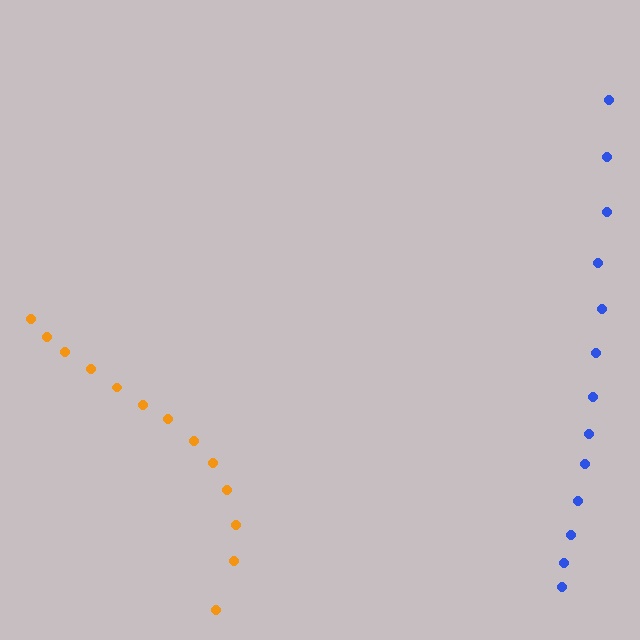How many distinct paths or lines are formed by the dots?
There are 2 distinct paths.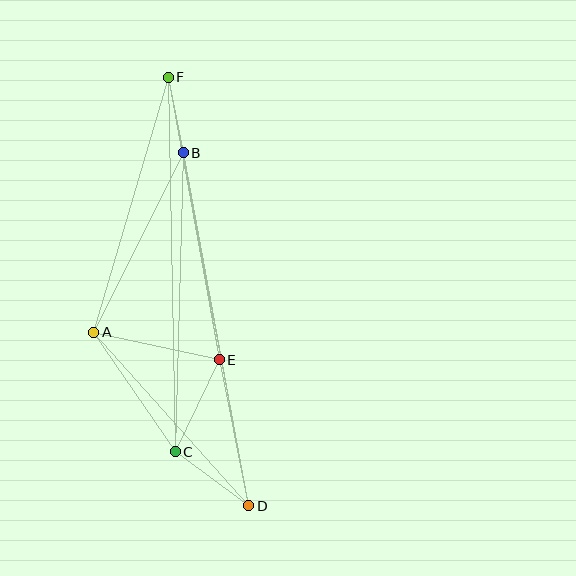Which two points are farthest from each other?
Points D and F are farthest from each other.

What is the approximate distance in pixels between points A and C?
The distance between A and C is approximately 144 pixels.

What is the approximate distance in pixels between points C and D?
The distance between C and D is approximately 91 pixels.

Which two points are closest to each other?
Points B and F are closest to each other.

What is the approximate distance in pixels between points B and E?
The distance between B and E is approximately 210 pixels.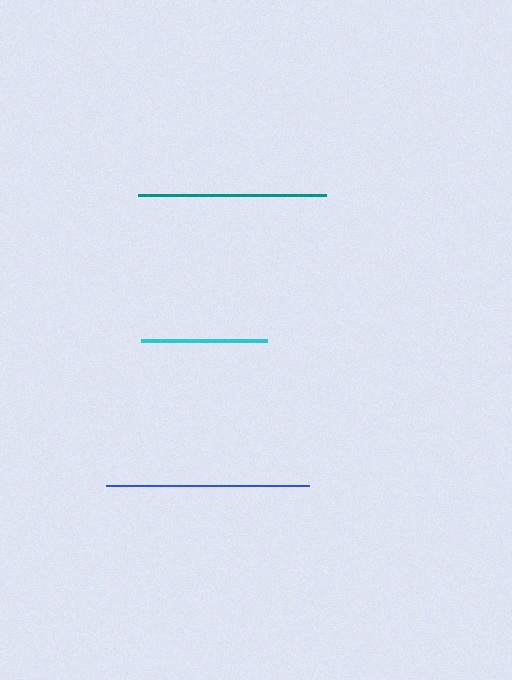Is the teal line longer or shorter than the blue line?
The blue line is longer than the teal line.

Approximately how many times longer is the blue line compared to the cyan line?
The blue line is approximately 1.6 times the length of the cyan line.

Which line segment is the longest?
The blue line is the longest at approximately 202 pixels.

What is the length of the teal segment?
The teal segment is approximately 188 pixels long.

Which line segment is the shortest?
The cyan line is the shortest at approximately 126 pixels.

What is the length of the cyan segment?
The cyan segment is approximately 126 pixels long.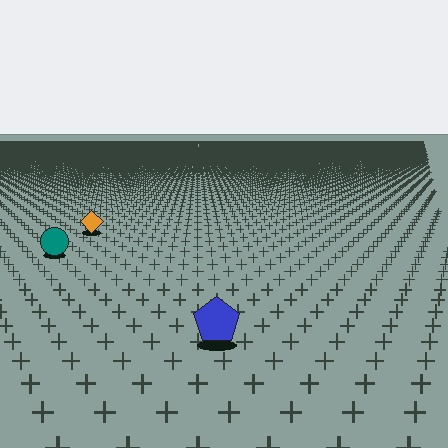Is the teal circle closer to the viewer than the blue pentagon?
No. The blue pentagon is closer — you can tell from the texture gradient: the ground texture is coarser near it.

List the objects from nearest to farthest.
From nearest to farthest: the blue pentagon, the teal circle, the orange diamond.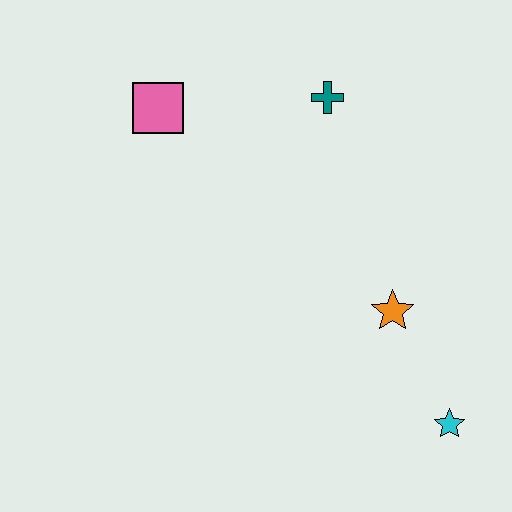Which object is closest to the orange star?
The cyan star is closest to the orange star.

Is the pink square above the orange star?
Yes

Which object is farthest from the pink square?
The cyan star is farthest from the pink square.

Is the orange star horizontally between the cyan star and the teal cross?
Yes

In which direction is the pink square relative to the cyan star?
The pink square is above the cyan star.